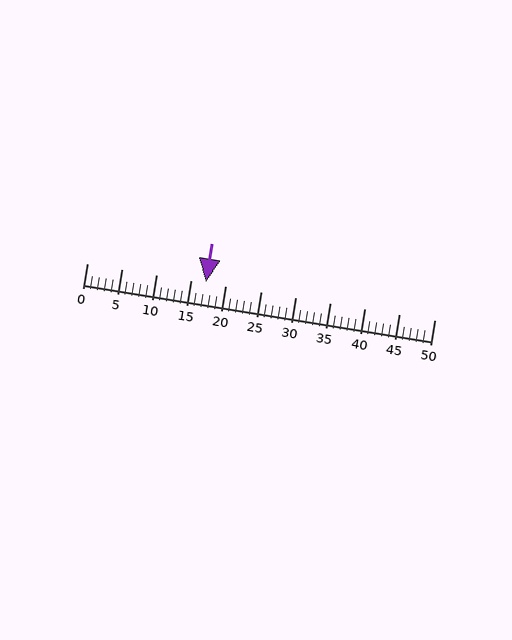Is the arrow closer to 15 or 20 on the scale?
The arrow is closer to 15.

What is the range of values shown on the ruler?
The ruler shows values from 0 to 50.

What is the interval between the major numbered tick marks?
The major tick marks are spaced 5 units apart.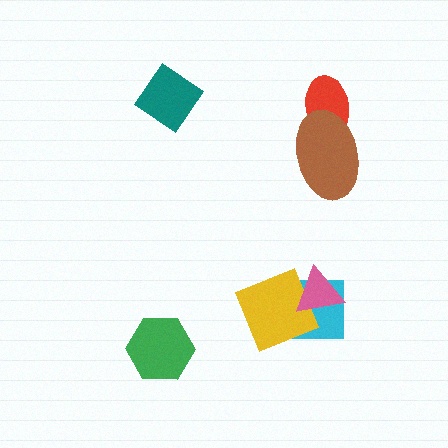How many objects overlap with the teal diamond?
0 objects overlap with the teal diamond.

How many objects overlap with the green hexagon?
0 objects overlap with the green hexagon.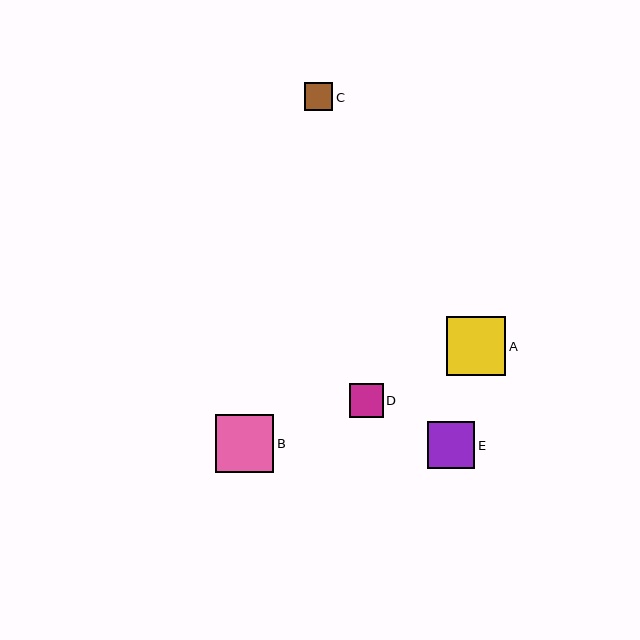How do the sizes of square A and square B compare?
Square A and square B are approximately the same size.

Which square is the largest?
Square A is the largest with a size of approximately 59 pixels.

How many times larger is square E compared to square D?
Square E is approximately 1.4 times the size of square D.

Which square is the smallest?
Square C is the smallest with a size of approximately 28 pixels.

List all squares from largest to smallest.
From largest to smallest: A, B, E, D, C.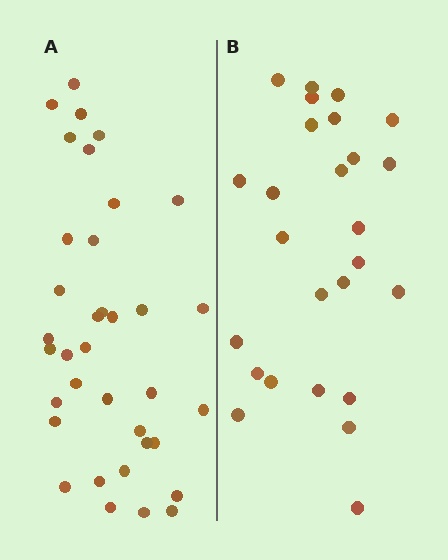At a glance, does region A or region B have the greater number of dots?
Region A (the left region) has more dots.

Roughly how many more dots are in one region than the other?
Region A has roughly 10 or so more dots than region B.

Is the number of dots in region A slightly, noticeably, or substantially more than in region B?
Region A has noticeably more, but not dramatically so. The ratio is roughly 1.4 to 1.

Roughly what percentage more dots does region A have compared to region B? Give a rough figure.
About 40% more.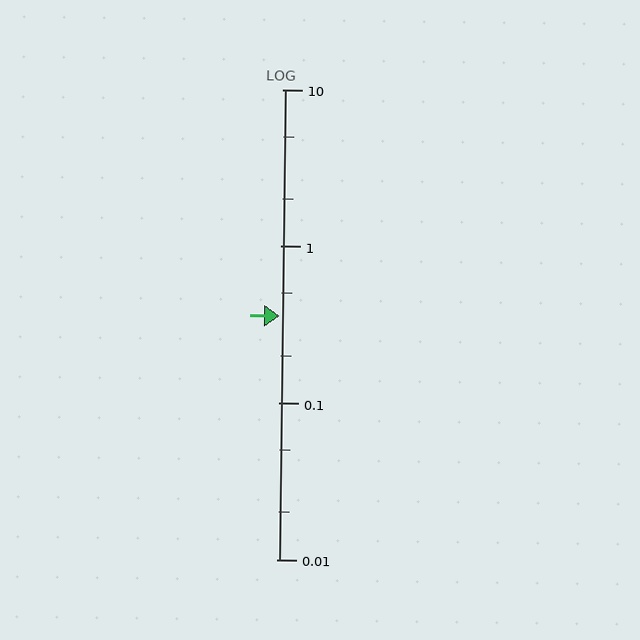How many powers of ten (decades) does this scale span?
The scale spans 3 decades, from 0.01 to 10.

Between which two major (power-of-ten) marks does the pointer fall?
The pointer is between 0.1 and 1.